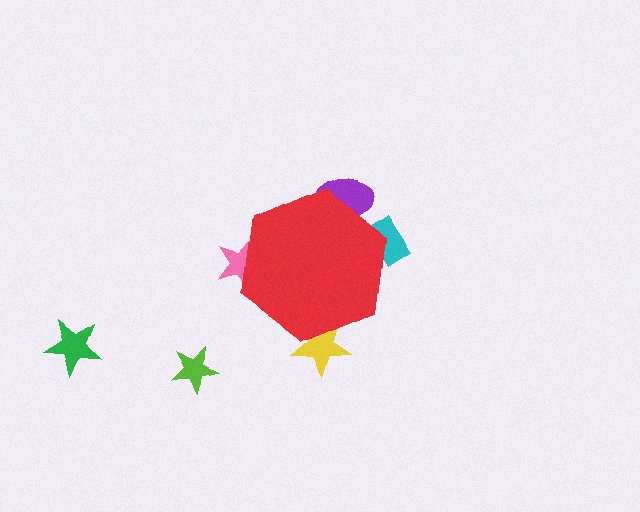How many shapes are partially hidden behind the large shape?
4 shapes are partially hidden.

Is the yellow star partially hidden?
Yes, the yellow star is partially hidden behind the red hexagon.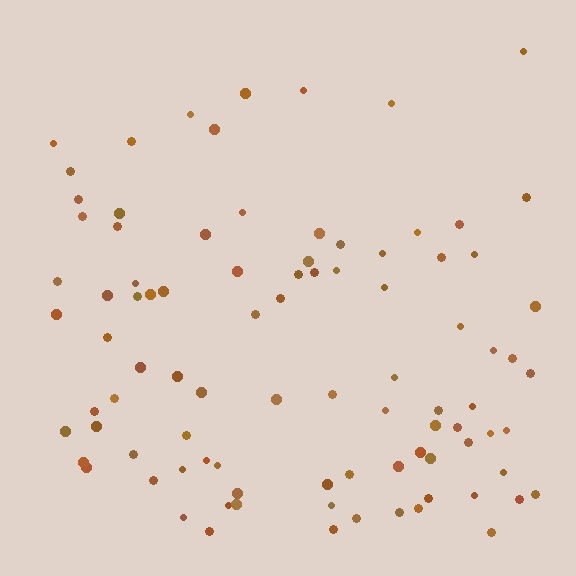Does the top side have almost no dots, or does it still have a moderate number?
Still a moderate number, just noticeably fewer than the bottom.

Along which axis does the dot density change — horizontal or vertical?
Vertical.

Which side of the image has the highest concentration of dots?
The bottom.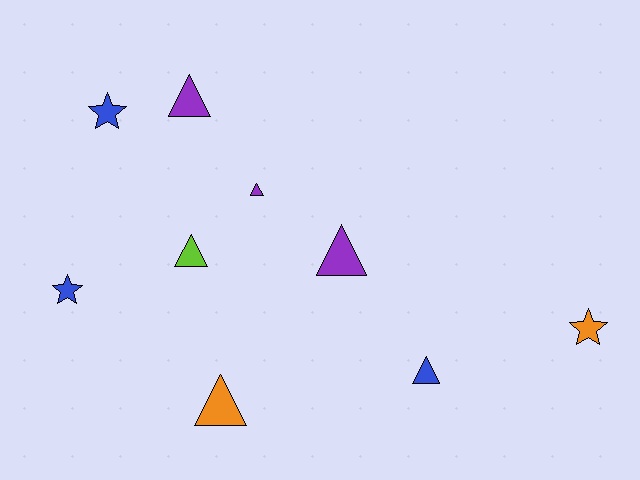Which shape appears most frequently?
Triangle, with 6 objects.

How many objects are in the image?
There are 9 objects.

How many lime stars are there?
There are no lime stars.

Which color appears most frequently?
Purple, with 3 objects.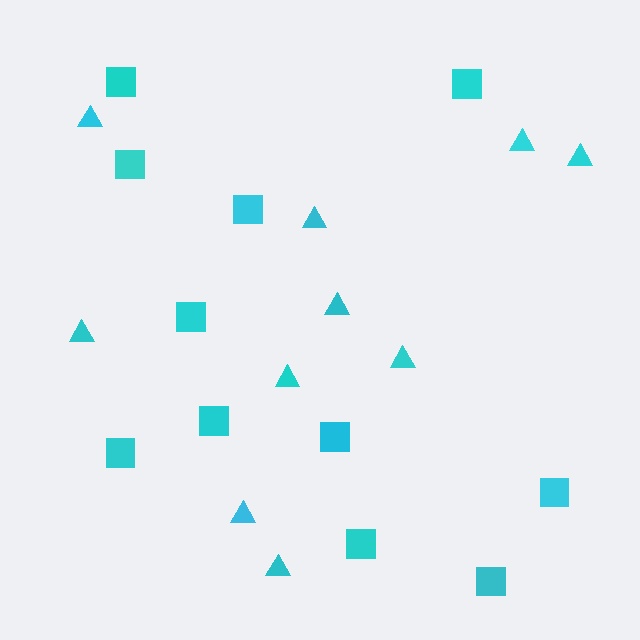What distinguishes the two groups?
There are 2 groups: one group of triangles (10) and one group of squares (11).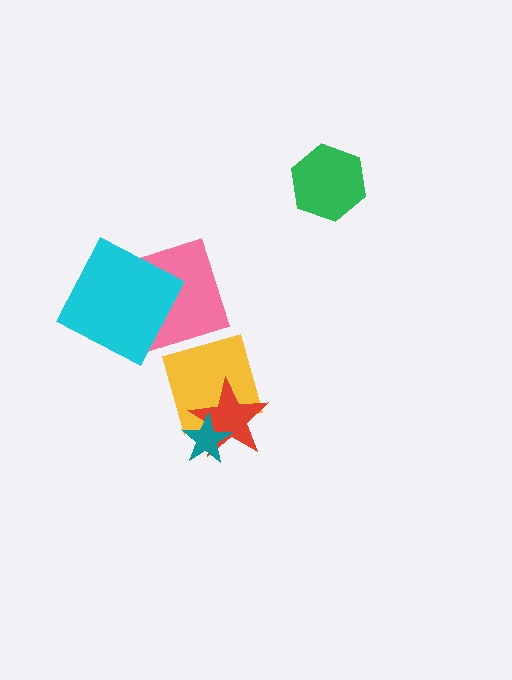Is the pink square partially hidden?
Yes, it is partially covered by another shape.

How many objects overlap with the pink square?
1 object overlaps with the pink square.